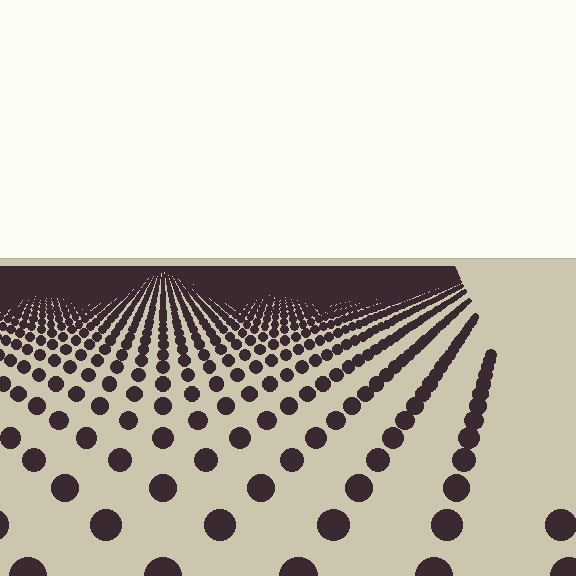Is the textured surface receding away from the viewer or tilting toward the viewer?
The surface is receding away from the viewer. Texture elements get smaller and denser toward the top.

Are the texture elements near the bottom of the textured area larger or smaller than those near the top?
Larger. Near the bottom, elements are closer to the viewer and appear at a bigger on-screen size.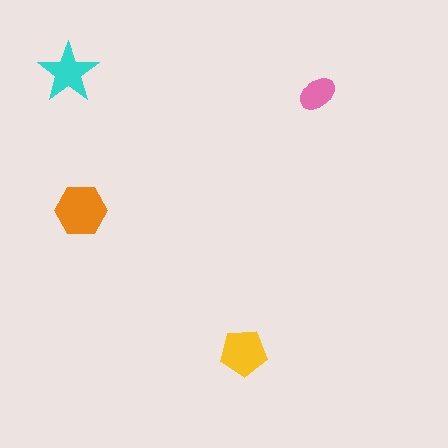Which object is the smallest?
The pink ellipse.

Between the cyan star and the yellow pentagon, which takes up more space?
The yellow pentagon.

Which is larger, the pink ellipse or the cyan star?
The cyan star.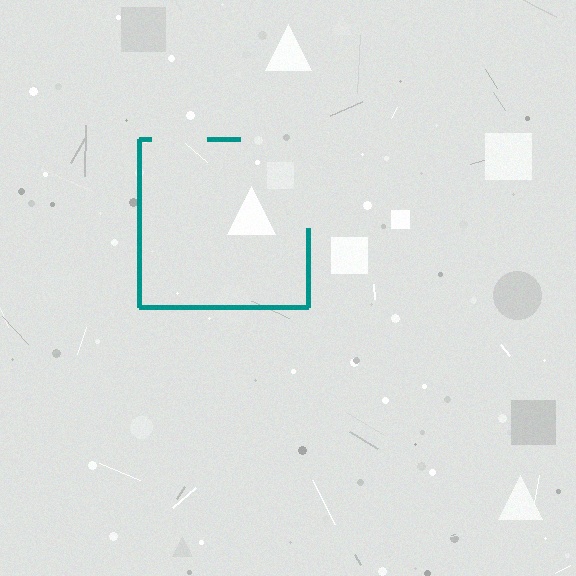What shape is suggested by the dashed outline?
The dashed outline suggests a square.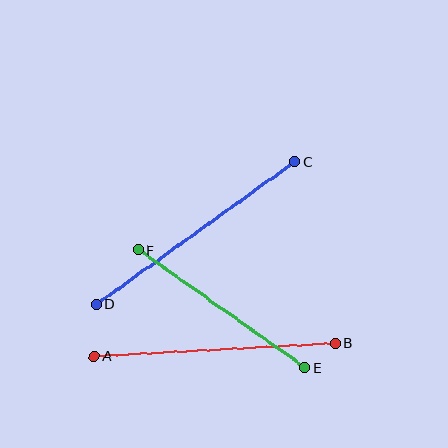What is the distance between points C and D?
The distance is approximately 244 pixels.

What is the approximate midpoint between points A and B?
The midpoint is at approximately (215, 350) pixels.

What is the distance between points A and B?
The distance is approximately 242 pixels.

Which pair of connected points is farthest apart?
Points C and D are farthest apart.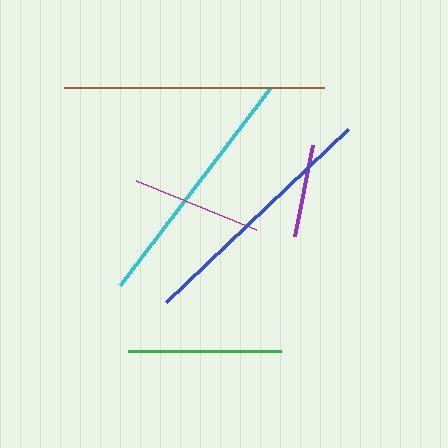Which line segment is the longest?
The brown line is the longest at approximately 260 pixels.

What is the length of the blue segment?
The blue segment is approximately 251 pixels long.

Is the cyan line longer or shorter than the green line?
The cyan line is longer than the green line.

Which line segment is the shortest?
The purple line is the shortest at approximately 92 pixels.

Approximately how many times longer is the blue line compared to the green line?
The blue line is approximately 1.6 times the length of the green line.